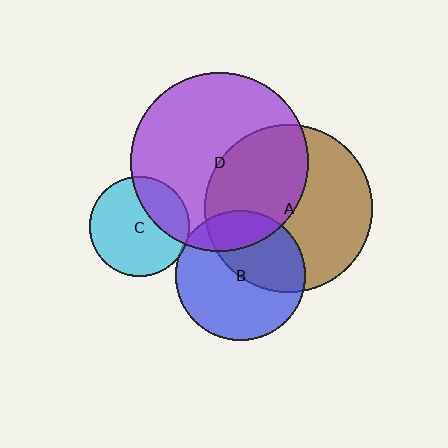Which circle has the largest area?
Circle D (purple).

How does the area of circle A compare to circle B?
Approximately 1.7 times.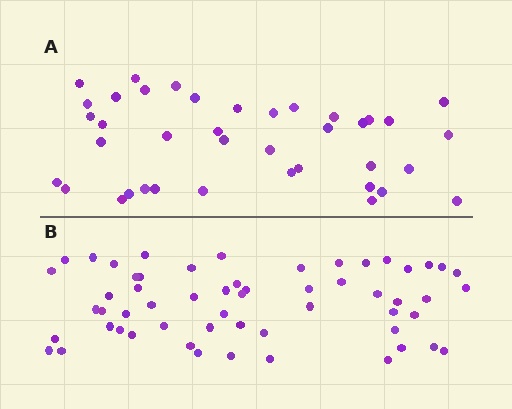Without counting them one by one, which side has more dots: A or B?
Region B (the bottom region) has more dots.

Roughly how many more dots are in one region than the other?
Region B has approximately 20 more dots than region A.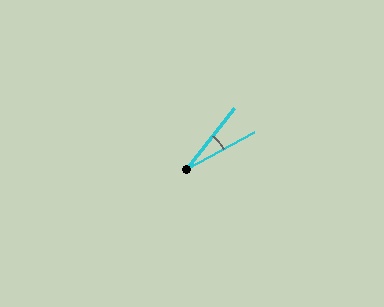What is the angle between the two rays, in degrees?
Approximately 23 degrees.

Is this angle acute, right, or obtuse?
It is acute.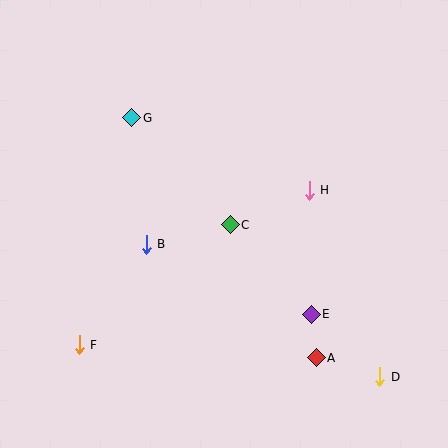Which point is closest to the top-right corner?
Point H is closest to the top-right corner.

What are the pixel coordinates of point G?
Point G is at (132, 118).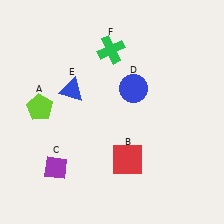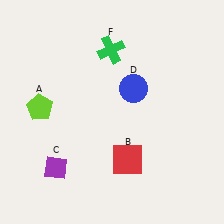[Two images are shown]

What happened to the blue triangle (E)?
The blue triangle (E) was removed in Image 2. It was in the top-left area of Image 1.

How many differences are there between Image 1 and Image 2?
There is 1 difference between the two images.